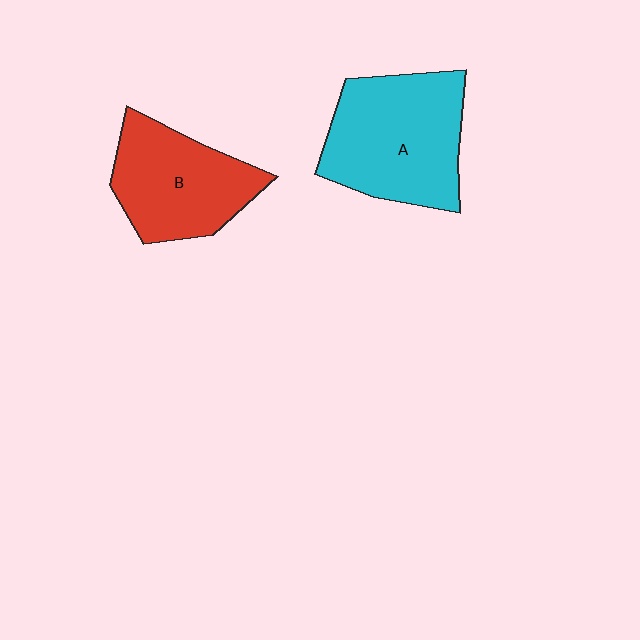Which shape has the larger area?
Shape A (cyan).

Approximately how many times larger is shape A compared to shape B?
Approximately 1.2 times.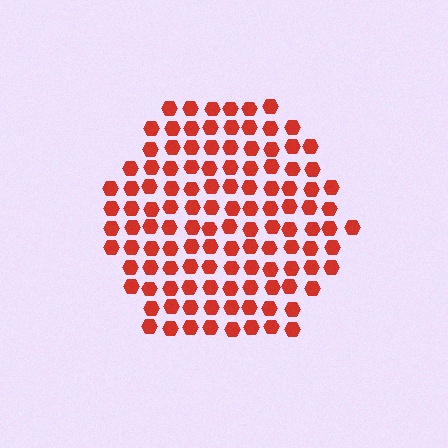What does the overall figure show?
The overall figure shows a hexagon.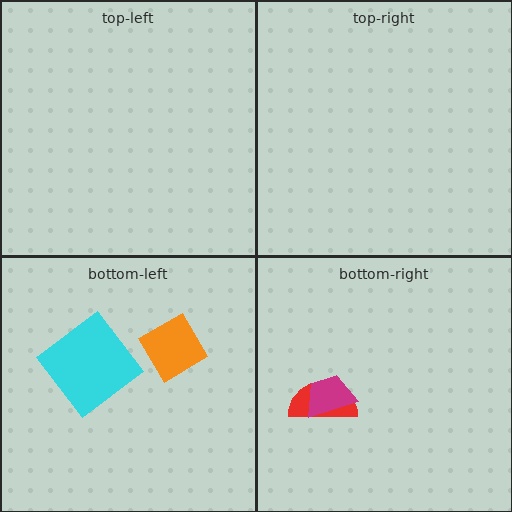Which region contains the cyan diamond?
The bottom-left region.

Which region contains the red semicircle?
The bottom-right region.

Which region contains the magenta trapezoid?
The bottom-right region.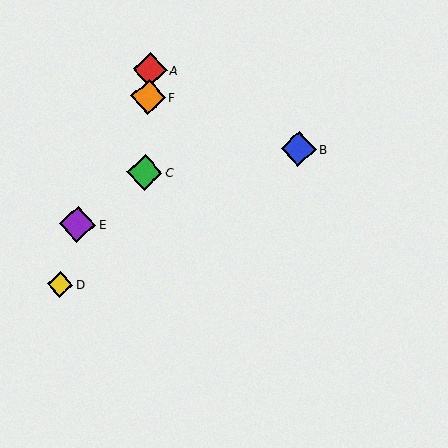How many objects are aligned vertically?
3 objects (A, C, F) are aligned vertically.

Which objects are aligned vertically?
Objects A, C, F are aligned vertically.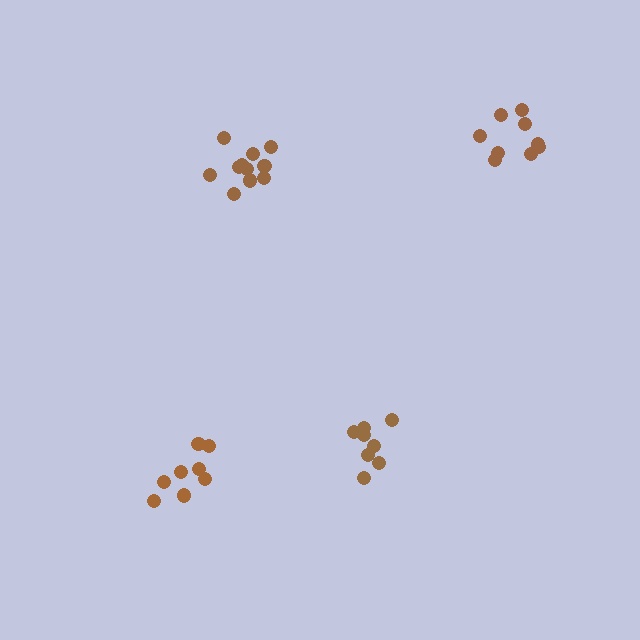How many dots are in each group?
Group 1: 11 dots, Group 2: 8 dots, Group 3: 8 dots, Group 4: 9 dots (36 total).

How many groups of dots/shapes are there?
There are 4 groups.